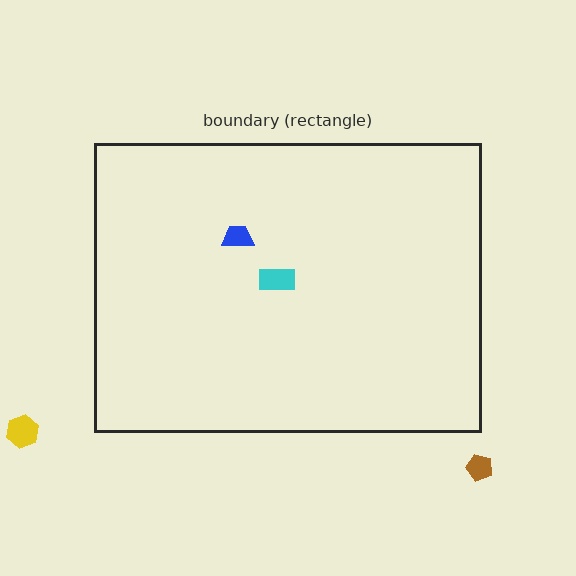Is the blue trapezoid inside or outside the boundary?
Inside.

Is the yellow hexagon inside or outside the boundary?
Outside.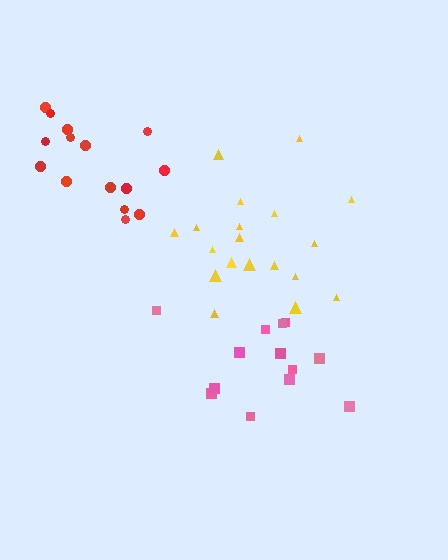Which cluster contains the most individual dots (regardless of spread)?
Yellow (19).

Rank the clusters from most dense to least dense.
red, yellow, pink.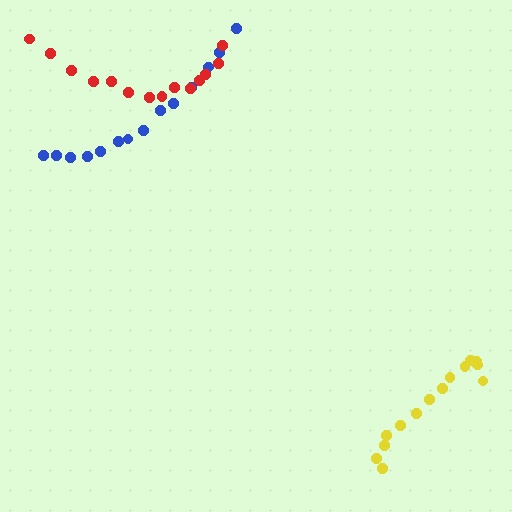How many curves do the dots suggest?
There are 3 distinct paths.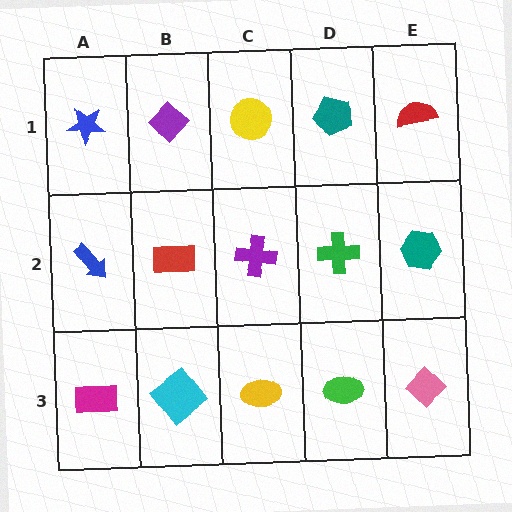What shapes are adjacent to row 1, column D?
A green cross (row 2, column D), a yellow circle (row 1, column C), a red semicircle (row 1, column E).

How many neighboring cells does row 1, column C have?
3.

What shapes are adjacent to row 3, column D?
A green cross (row 2, column D), a yellow ellipse (row 3, column C), a pink diamond (row 3, column E).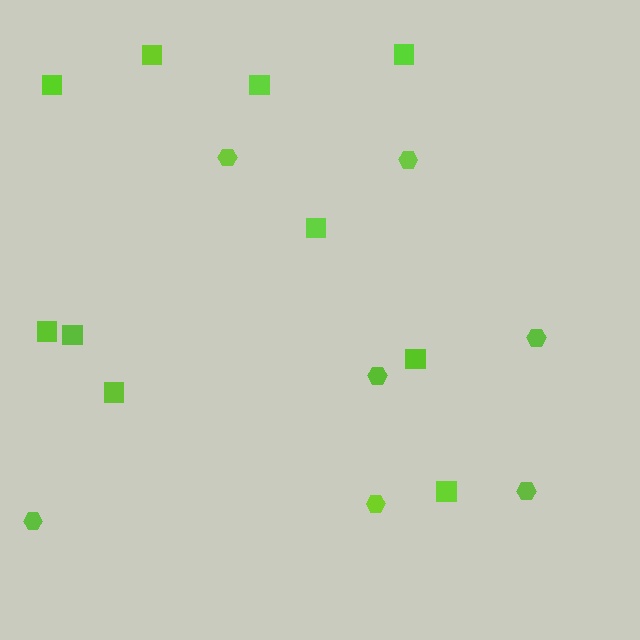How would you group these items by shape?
There are 2 groups: one group of hexagons (7) and one group of squares (10).